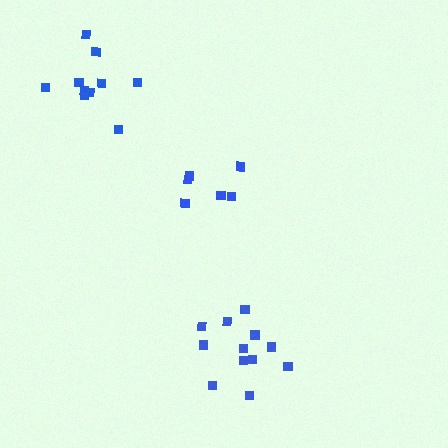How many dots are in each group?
Group 1: 7 dots, Group 2: 12 dots, Group 3: 10 dots (29 total).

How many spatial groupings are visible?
There are 3 spatial groupings.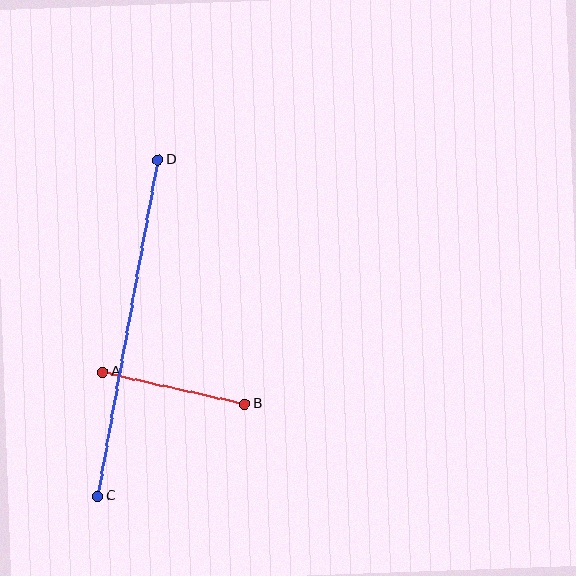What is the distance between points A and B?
The distance is approximately 146 pixels.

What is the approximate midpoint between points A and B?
The midpoint is at approximately (174, 388) pixels.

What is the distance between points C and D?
The distance is approximately 342 pixels.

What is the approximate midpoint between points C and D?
The midpoint is at approximately (128, 328) pixels.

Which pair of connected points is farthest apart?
Points C and D are farthest apart.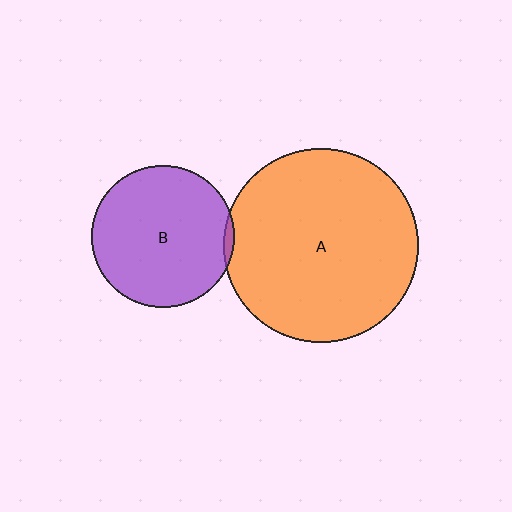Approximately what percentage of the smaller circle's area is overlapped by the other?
Approximately 5%.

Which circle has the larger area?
Circle A (orange).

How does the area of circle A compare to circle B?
Approximately 1.9 times.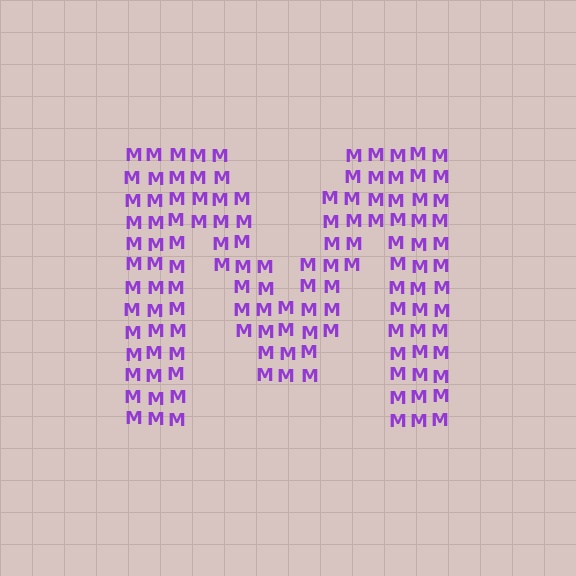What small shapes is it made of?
It is made of small letter M's.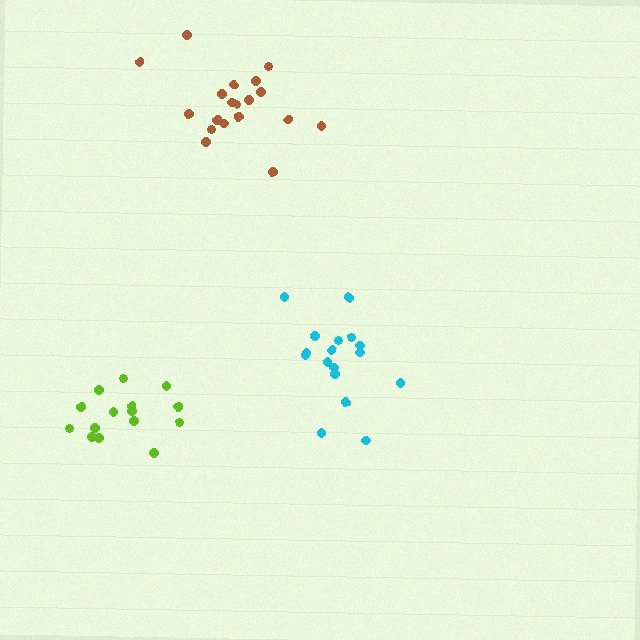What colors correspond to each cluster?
The clusters are colored: cyan, lime, brown.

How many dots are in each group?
Group 1: 17 dots, Group 2: 15 dots, Group 3: 19 dots (51 total).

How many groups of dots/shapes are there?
There are 3 groups.